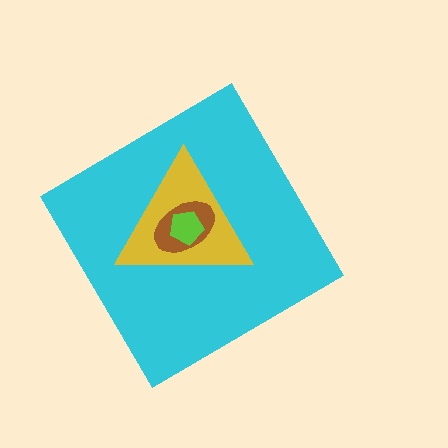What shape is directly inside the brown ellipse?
The lime pentagon.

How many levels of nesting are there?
4.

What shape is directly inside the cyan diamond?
The yellow triangle.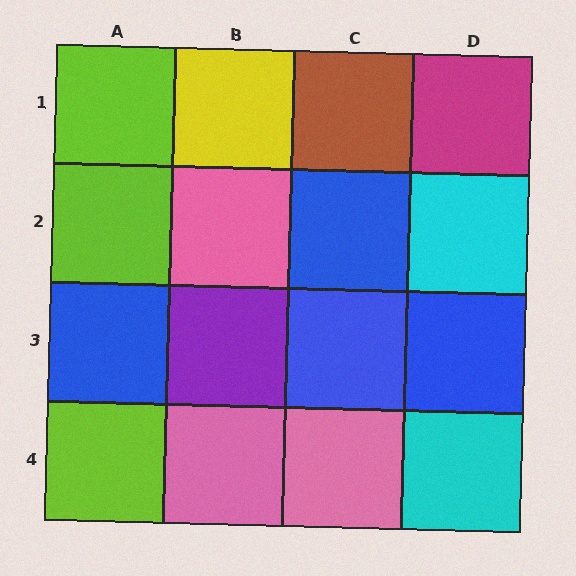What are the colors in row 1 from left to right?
Lime, yellow, brown, magenta.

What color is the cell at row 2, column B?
Pink.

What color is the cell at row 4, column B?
Pink.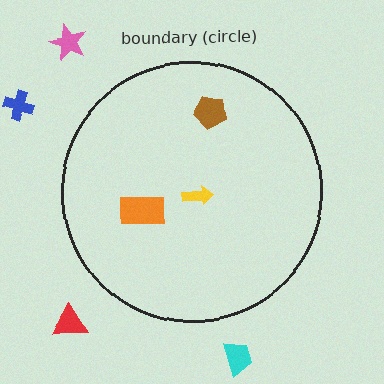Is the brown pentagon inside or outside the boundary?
Inside.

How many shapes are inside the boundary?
3 inside, 4 outside.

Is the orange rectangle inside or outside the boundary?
Inside.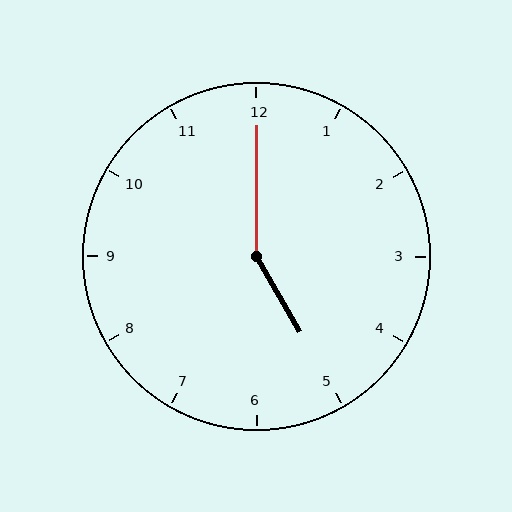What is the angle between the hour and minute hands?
Approximately 150 degrees.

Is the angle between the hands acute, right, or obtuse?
It is obtuse.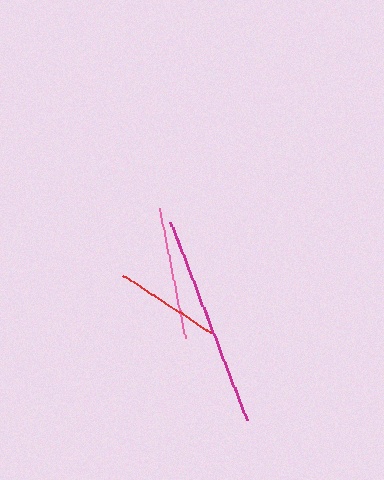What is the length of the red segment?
The red segment is approximately 110 pixels long.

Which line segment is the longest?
The magenta line is the longest at approximately 213 pixels.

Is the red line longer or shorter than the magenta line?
The magenta line is longer than the red line.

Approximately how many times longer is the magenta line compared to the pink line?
The magenta line is approximately 1.6 times the length of the pink line.